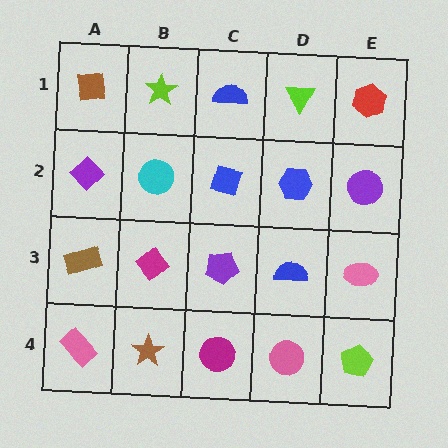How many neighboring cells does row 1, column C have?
3.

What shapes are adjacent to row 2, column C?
A blue semicircle (row 1, column C), a purple pentagon (row 3, column C), a cyan circle (row 2, column B), a blue hexagon (row 2, column D).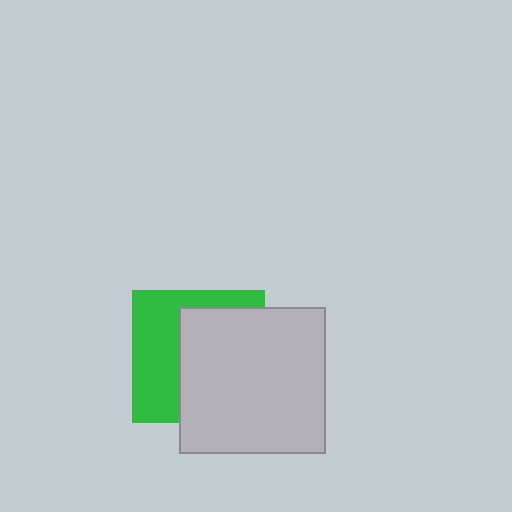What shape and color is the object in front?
The object in front is a light gray square.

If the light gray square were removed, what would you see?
You would see the complete green square.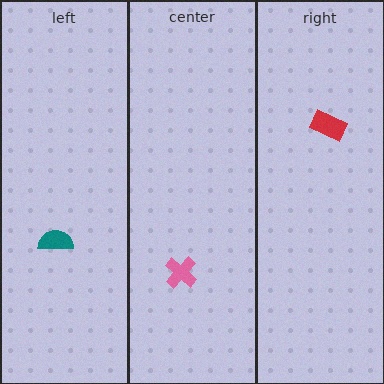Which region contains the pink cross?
The center region.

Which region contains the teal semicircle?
The left region.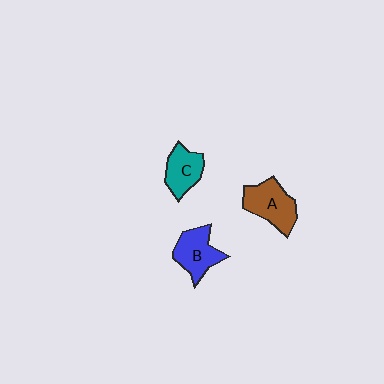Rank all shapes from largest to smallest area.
From largest to smallest: A (brown), B (blue), C (teal).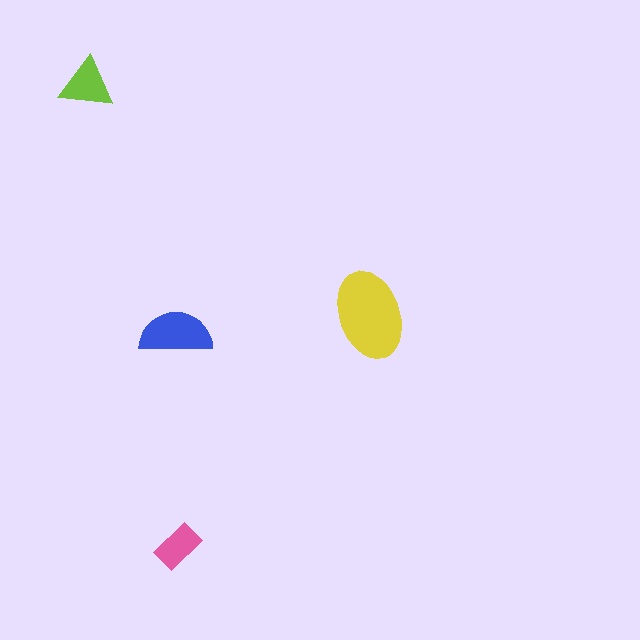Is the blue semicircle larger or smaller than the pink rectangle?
Larger.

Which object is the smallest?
The pink rectangle.